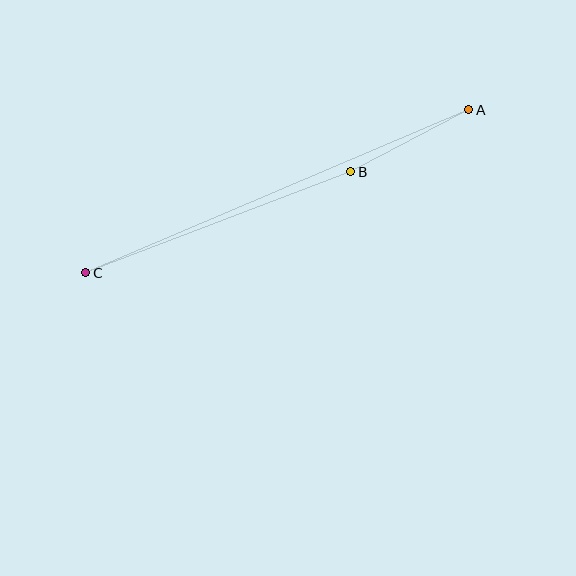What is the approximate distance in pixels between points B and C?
The distance between B and C is approximately 284 pixels.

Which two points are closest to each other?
Points A and B are closest to each other.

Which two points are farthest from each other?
Points A and C are farthest from each other.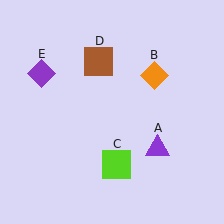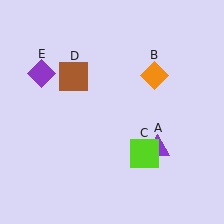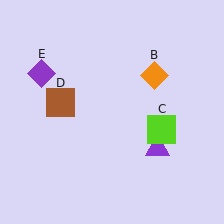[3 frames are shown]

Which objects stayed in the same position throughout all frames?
Purple triangle (object A) and orange diamond (object B) and purple diamond (object E) remained stationary.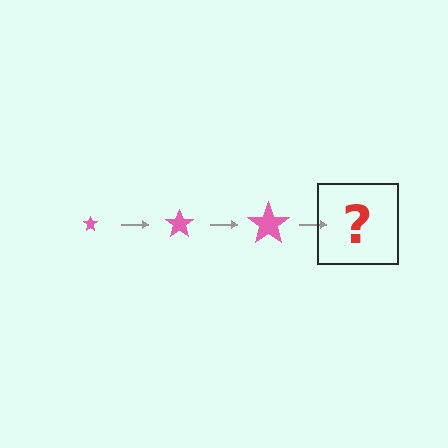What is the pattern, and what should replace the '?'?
The pattern is that the star gets progressively larger each step. The '?' should be a pink star, larger than the previous one.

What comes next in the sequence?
The next element should be a pink star, larger than the previous one.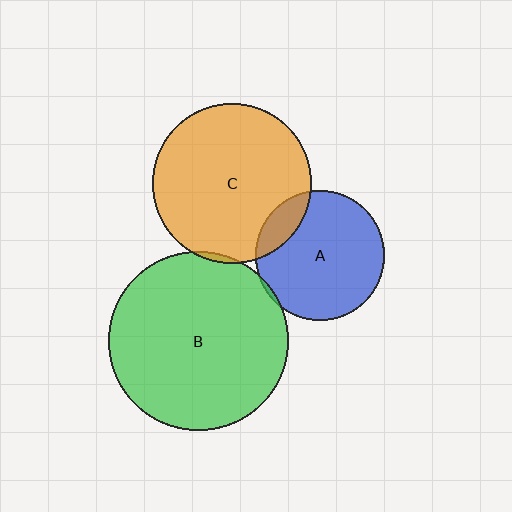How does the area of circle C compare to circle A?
Approximately 1.5 times.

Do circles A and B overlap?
Yes.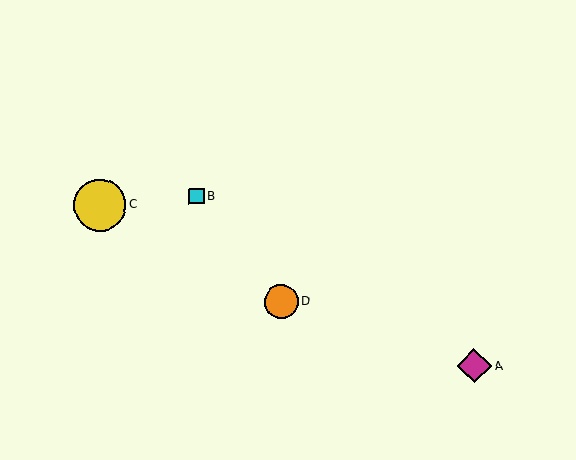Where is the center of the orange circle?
The center of the orange circle is at (281, 302).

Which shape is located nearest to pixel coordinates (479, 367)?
The magenta diamond (labeled A) at (474, 366) is nearest to that location.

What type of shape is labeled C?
Shape C is a yellow circle.